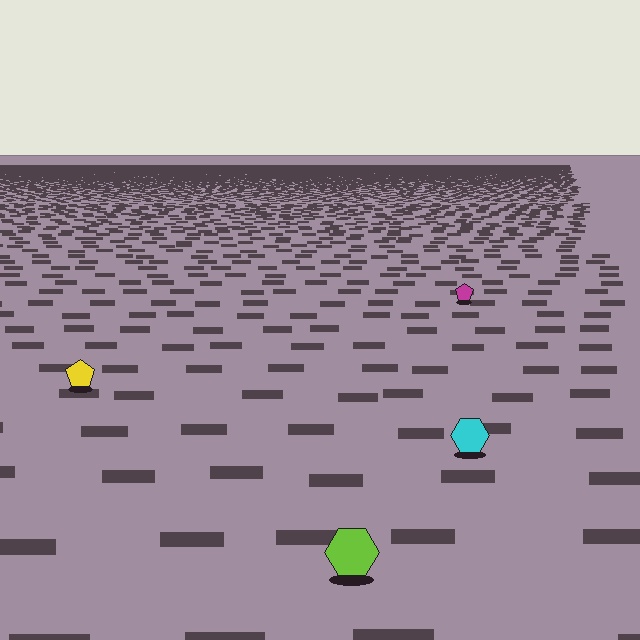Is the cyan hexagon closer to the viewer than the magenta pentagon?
Yes. The cyan hexagon is closer — you can tell from the texture gradient: the ground texture is coarser near it.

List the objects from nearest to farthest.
From nearest to farthest: the lime hexagon, the cyan hexagon, the yellow pentagon, the magenta pentagon.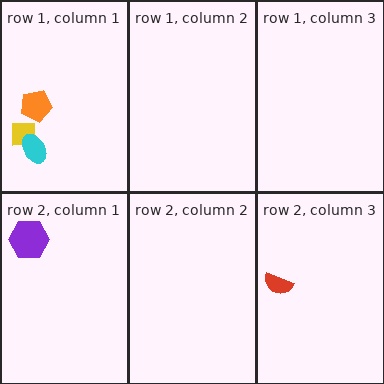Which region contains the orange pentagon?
The row 1, column 1 region.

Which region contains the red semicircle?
The row 2, column 3 region.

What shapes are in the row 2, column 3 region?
The red semicircle.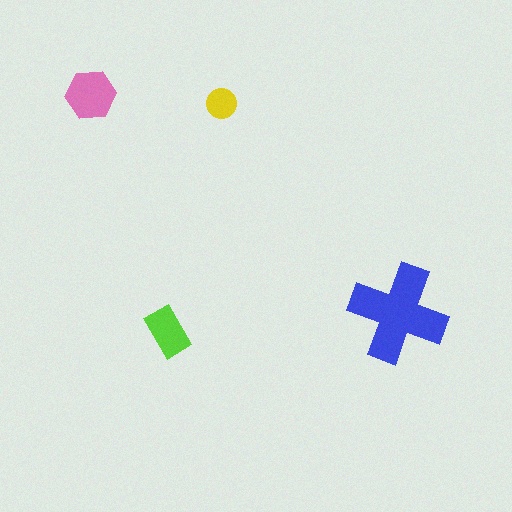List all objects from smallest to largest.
The yellow circle, the lime rectangle, the pink hexagon, the blue cross.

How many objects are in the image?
There are 4 objects in the image.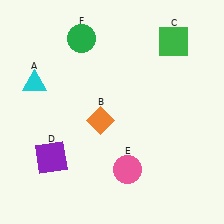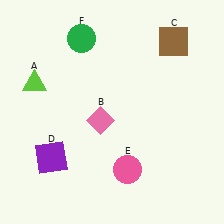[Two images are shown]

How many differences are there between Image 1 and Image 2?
There are 3 differences between the two images.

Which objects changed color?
A changed from cyan to lime. B changed from orange to pink. C changed from green to brown.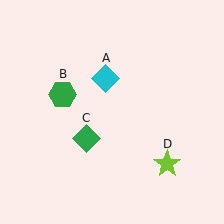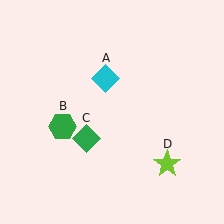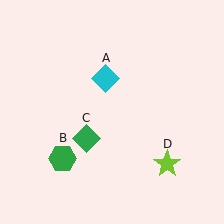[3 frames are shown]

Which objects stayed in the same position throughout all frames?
Cyan diamond (object A) and green diamond (object C) and lime star (object D) remained stationary.